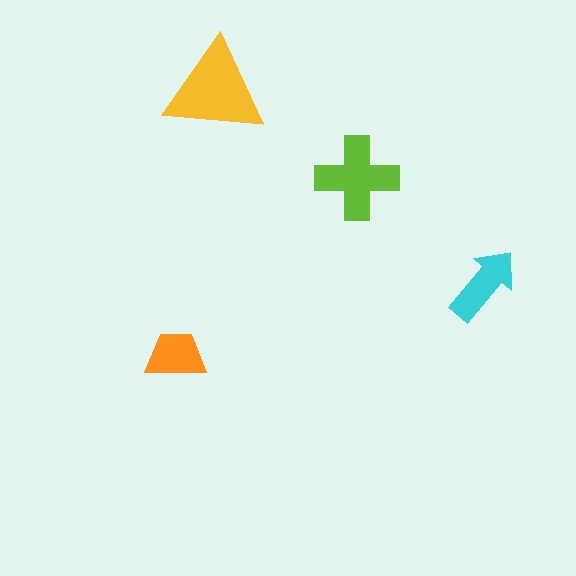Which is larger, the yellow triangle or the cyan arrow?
The yellow triangle.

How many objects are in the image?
There are 4 objects in the image.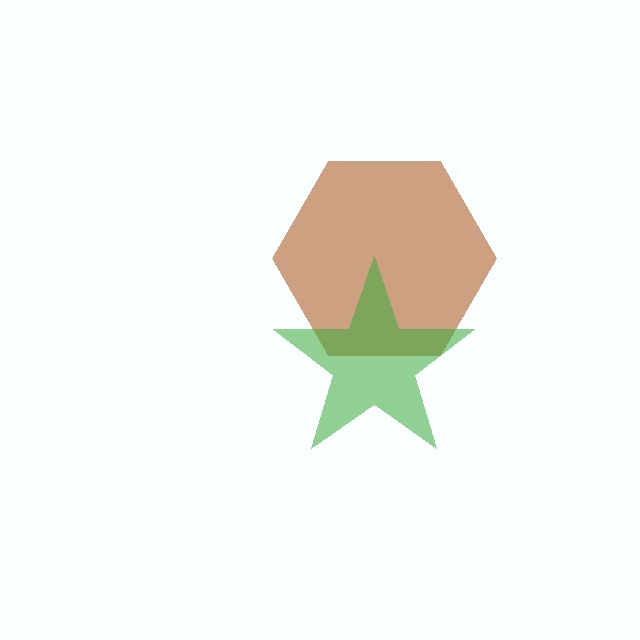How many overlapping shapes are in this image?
There are 2 overlapping shapes in the image.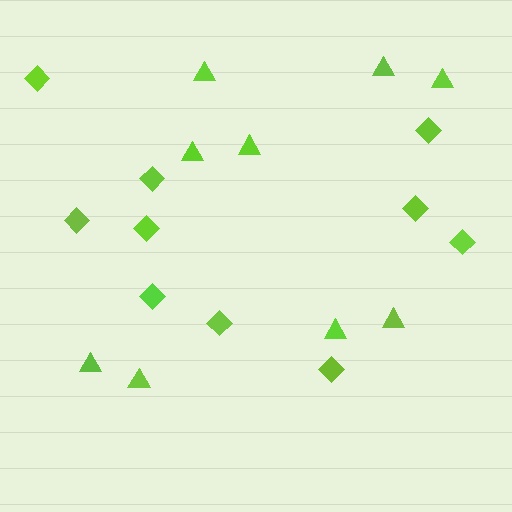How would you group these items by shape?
There are 2 groups: one group of triangles (9) and one group of diamonds (10).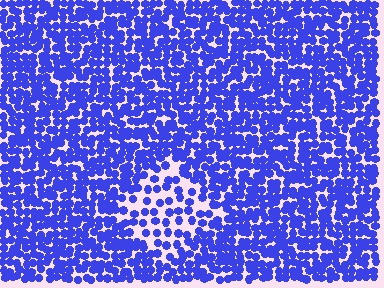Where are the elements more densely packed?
The elements are more densely packed outside the diamond boundary.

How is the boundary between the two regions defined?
The boundary is defined by a change in element density (approximately 2.1x ratio). All elements are the same color, size, and shape.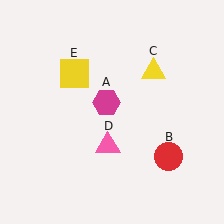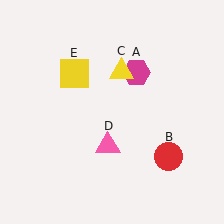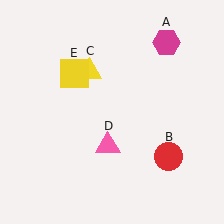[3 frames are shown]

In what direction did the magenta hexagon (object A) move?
The magenta hexagon (object A) moved up and to the right.